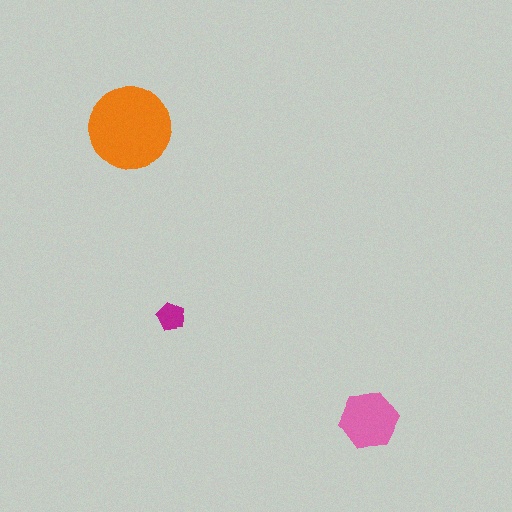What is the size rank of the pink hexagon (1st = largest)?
2nd.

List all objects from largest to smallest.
The orange circle, the pink hexagon, the magenta pentagon.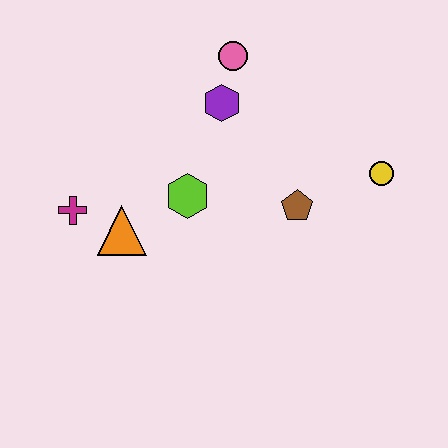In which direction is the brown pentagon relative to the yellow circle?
The brown pentagon is to the left of the yellow circle.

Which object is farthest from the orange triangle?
The yellow circle is farthest from the orange triangle.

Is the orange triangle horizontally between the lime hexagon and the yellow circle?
No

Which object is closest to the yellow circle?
The brown pentagon is closest to the yellow circle.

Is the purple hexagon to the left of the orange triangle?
No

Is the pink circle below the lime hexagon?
No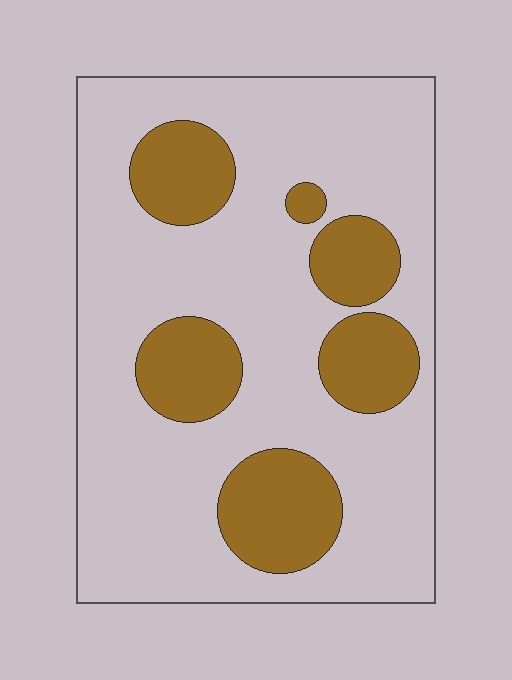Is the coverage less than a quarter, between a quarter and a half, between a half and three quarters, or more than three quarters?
Less than a quarter.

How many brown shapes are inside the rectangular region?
6.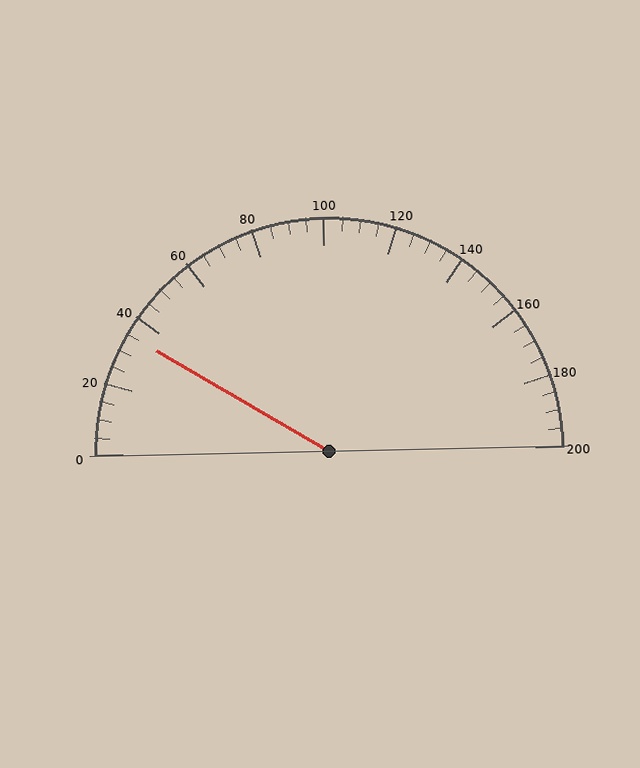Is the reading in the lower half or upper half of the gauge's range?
The reading is in the lower half of the range (0 to 200).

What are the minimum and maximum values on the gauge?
The gauge ranges from 0 to 200.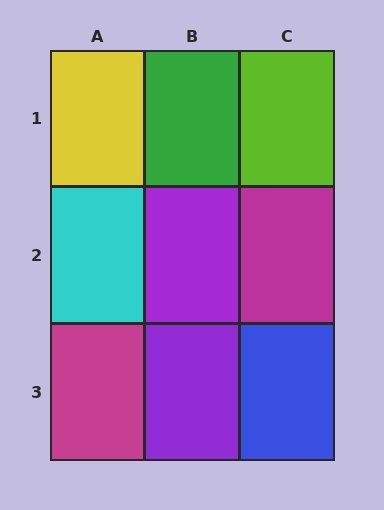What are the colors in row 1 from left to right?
Yellow, green, lime.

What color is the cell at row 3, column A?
Magenta.